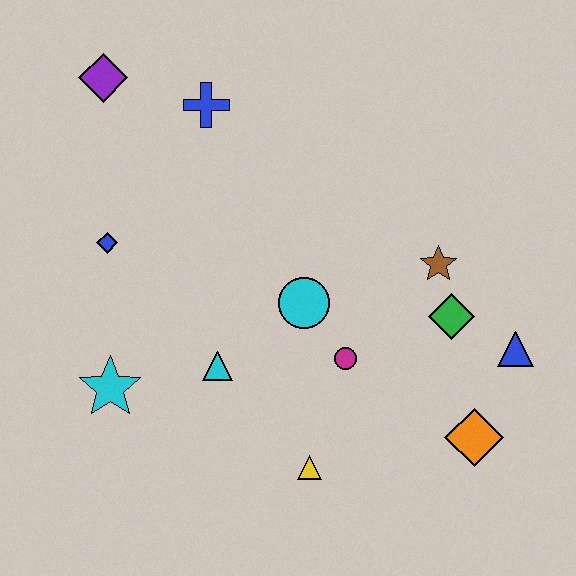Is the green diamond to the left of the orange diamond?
Yes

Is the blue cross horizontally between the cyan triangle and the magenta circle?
No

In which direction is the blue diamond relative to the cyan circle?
The blue diamond is to the left of the cyan circle.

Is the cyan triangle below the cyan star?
No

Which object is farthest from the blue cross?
The orange diamond is farthest from the blue cross.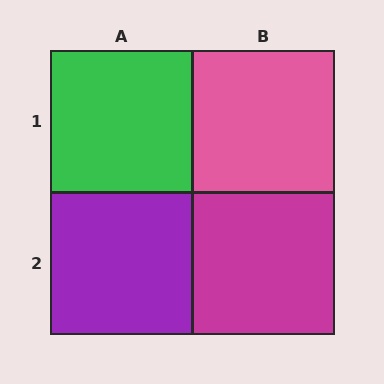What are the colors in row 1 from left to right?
Green, pink.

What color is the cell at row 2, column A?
Purple.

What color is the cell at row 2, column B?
Magenta.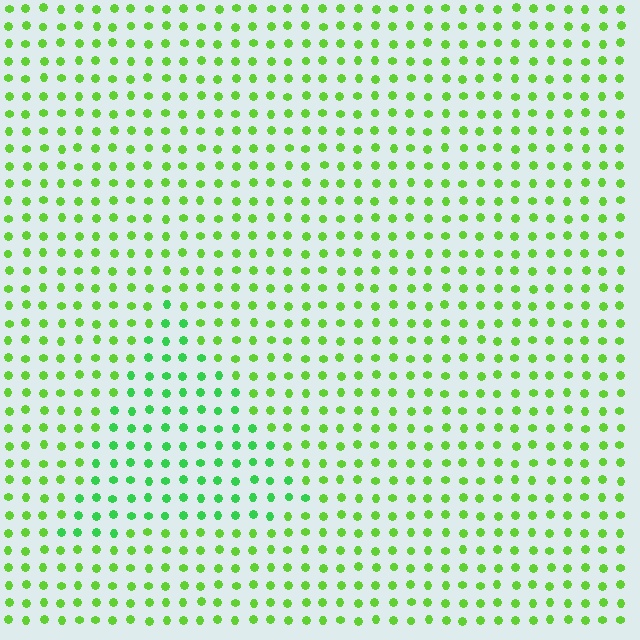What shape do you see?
I see a triangle.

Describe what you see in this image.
The image is filled with small lime elements in a uniform arrangement. A triangle-shaped region is visible where the elements are tinted to a slightly different hue, forming a subtle color boundary.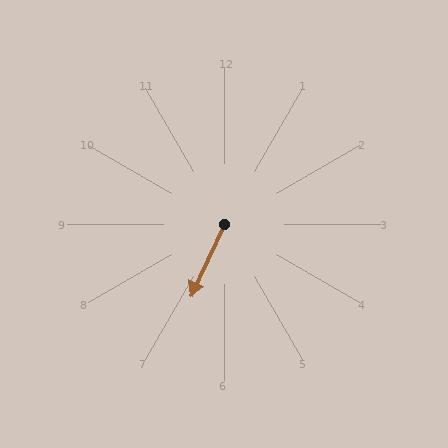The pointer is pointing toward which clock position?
Roughly 7 o'clock.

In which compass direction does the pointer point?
Southwest.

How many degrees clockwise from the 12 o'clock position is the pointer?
Approximately 205 degrees.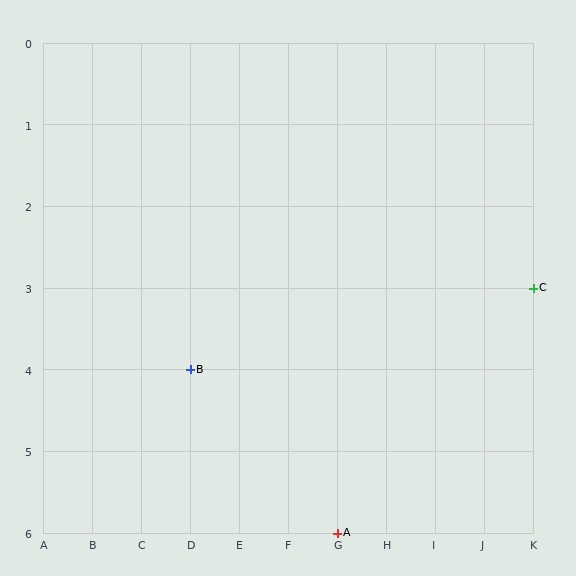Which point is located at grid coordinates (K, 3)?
Point C is at (K, 3).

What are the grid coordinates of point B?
Point B is at grid coordinates (D, 4).